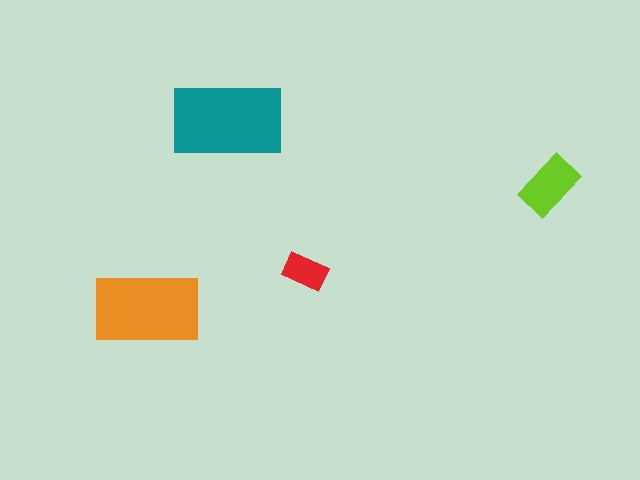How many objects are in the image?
There are 4 objects in the image.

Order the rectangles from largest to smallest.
the teal one, the orange one, the lime one, the red one.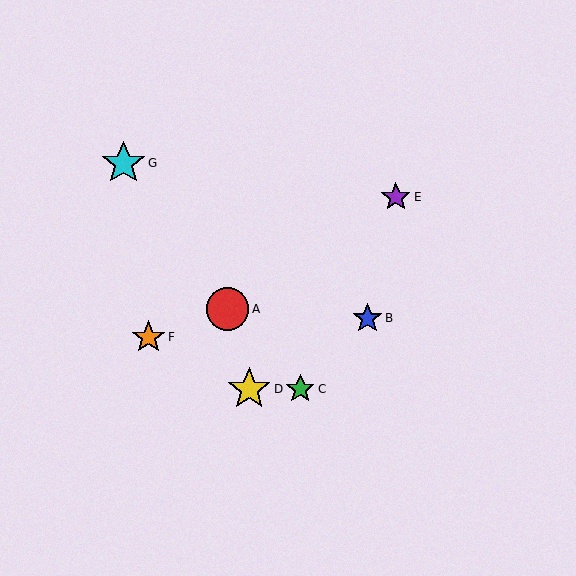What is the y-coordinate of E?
Object E is at y≈197.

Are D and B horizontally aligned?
No, D is at y≈389 and B is at y≈318.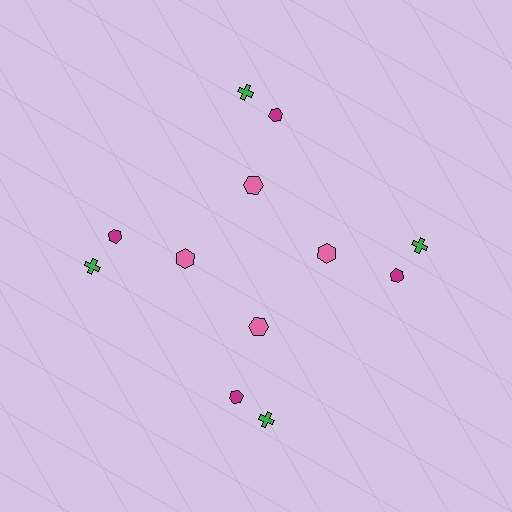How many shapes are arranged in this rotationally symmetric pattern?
There are 12 shapes, arranged in 4 groups of 3.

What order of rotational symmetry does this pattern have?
This pattern has 4-fold rotational symmetry.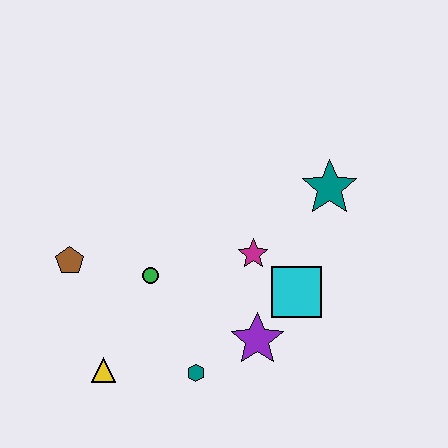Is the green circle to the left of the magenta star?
Yes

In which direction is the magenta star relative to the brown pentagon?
The magenta star is to the right of the brown pentagon.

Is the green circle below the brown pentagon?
Yes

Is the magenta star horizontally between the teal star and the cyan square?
No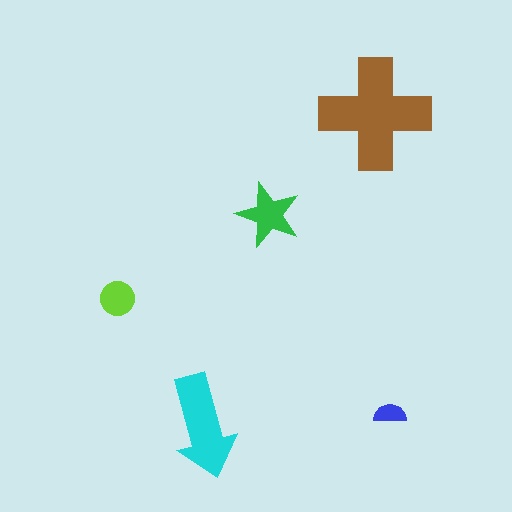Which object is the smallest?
The blue semicircle.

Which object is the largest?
The brown cross.